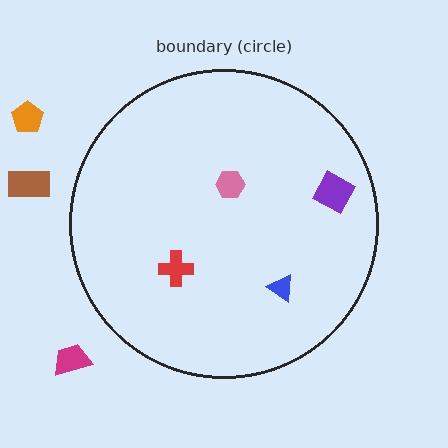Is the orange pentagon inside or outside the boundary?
Outside.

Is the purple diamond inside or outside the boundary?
Inside.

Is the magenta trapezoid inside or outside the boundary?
Outside.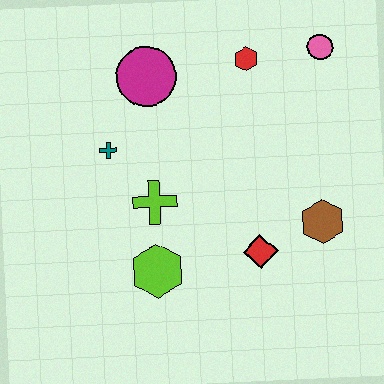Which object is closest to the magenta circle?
The teal cross is closest to the magenta circle.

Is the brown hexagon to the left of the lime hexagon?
No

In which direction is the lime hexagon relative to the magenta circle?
The lime hexagon is below the magenta circle.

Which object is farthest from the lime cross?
The pink circle is farthest from the lime cross.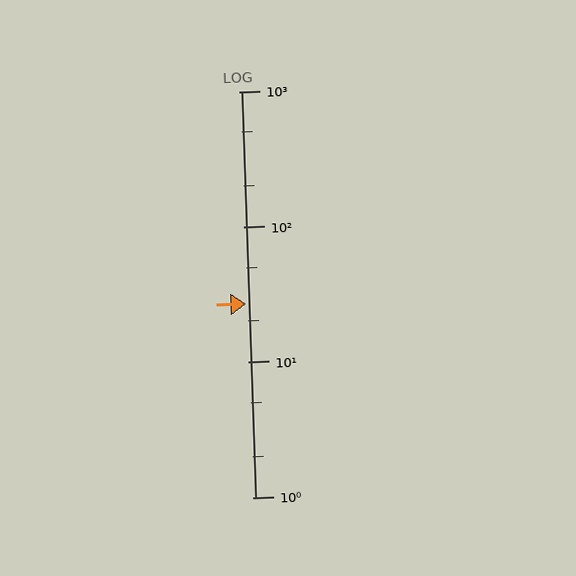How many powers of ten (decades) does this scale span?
The scale spans 3 decades, from 1 to 1000.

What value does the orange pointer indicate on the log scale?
The pointer indicates approximately 27.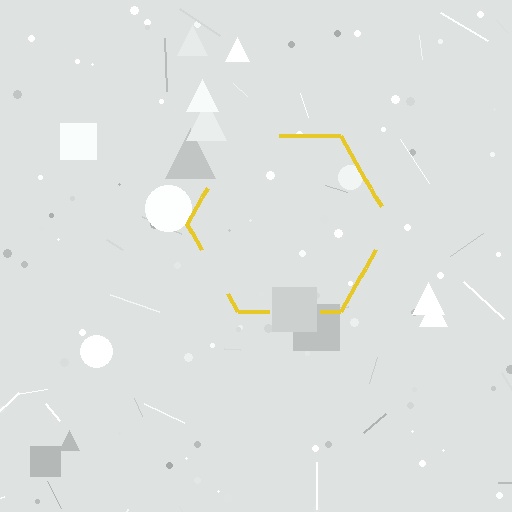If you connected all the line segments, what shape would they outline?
They would outline a hexagon.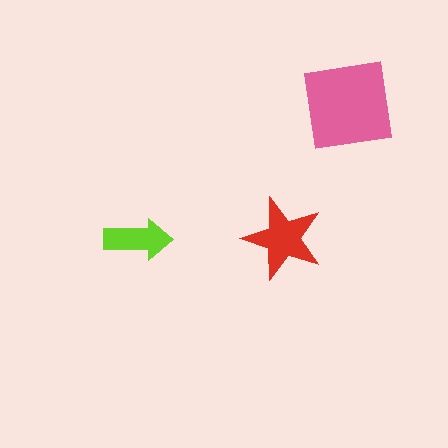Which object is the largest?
The pink square.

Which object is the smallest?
The lime arrow.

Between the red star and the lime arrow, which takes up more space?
The red star.